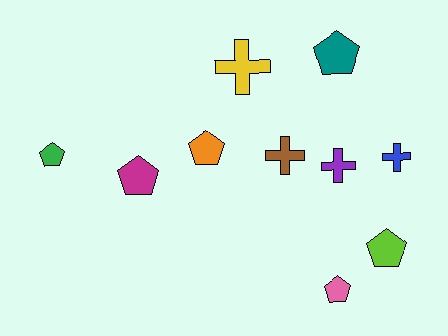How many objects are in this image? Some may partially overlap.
There are 10 objects.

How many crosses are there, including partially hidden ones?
There are 4 crosses.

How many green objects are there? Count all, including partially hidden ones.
There is 1 green object.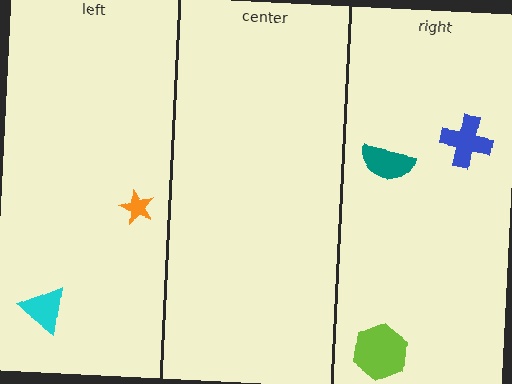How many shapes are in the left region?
2.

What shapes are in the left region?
The cyan triangle, the orange star.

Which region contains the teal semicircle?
The right region.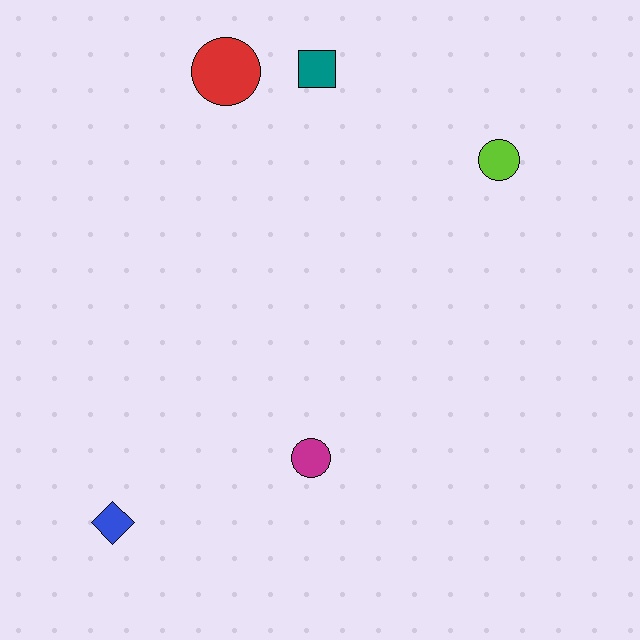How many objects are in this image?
There are 5 objects.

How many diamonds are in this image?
There is 1 diamond.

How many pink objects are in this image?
There are no pink objects.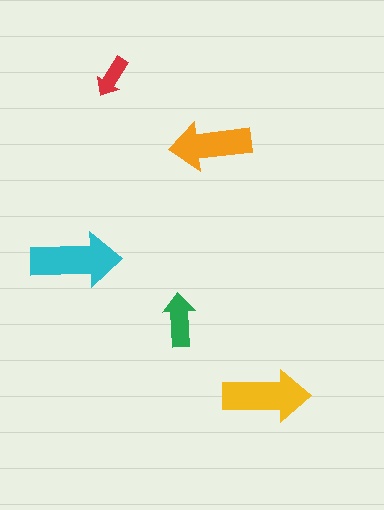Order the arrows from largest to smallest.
the cyan one, the yellow one, the orange one, the green one, the red one.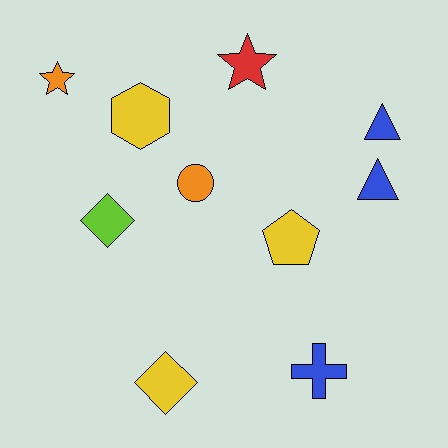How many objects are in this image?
There are 10 objects.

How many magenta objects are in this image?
There are no magenta objects.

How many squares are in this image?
There are no squares.